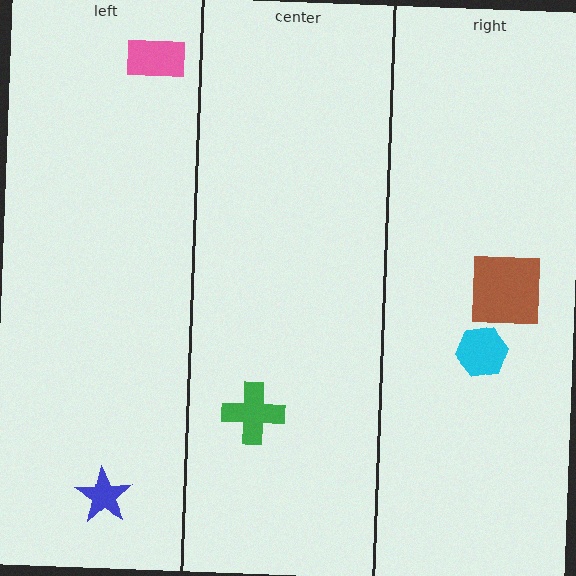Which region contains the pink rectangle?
The left region.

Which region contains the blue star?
The left region.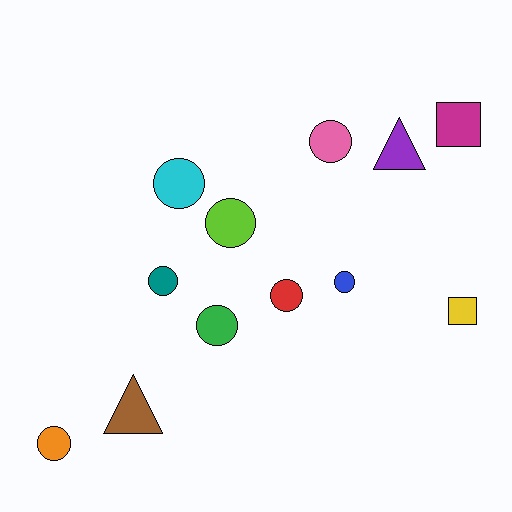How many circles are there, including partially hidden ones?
There are 8 circles.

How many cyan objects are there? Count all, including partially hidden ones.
There is 1 cyan object.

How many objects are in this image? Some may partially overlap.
There are 12 objects.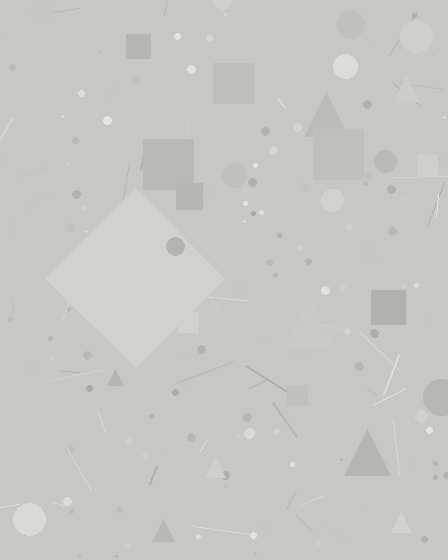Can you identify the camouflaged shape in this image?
The camouflaged shape is a diamond.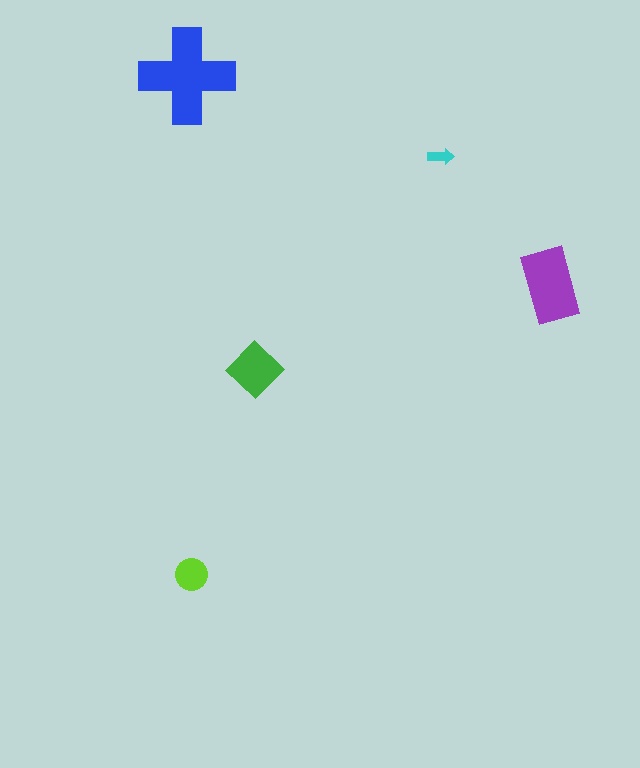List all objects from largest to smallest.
The blue cross, the purple rectangle, the green diamond, the lime circle, the cyan arrow.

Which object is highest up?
The blue cross is topmost.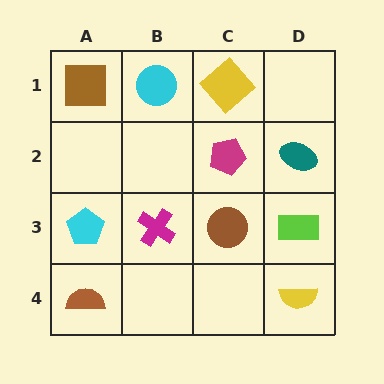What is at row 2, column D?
A teal ellipse.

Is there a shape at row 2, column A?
No, that cell is empty.